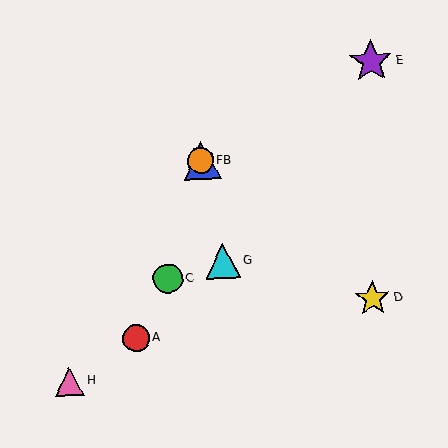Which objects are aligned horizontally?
Objects B, F are aligned horizontally.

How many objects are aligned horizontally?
2 objects (B, F) are aligned horizontally.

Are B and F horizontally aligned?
Yes, both are at y≈161.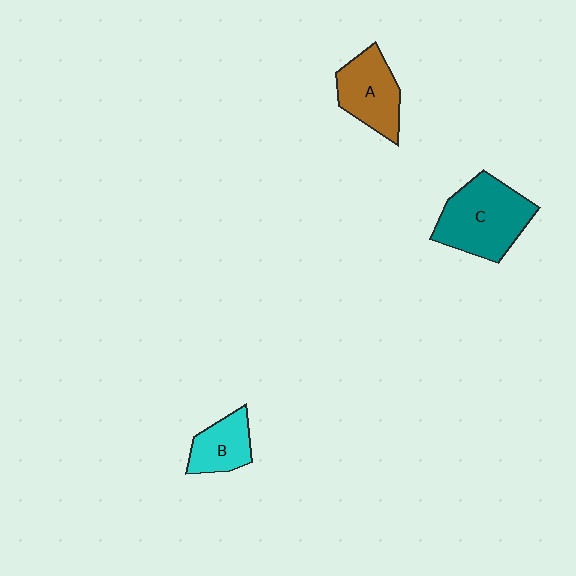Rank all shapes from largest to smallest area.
From largest to smallest: C (teal), A (brown), B (cyan).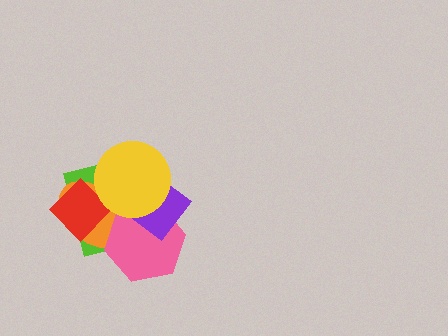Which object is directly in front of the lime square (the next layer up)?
The orange ellipse is directly in front of the lime square.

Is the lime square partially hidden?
Yes, it is partially covered by another shape.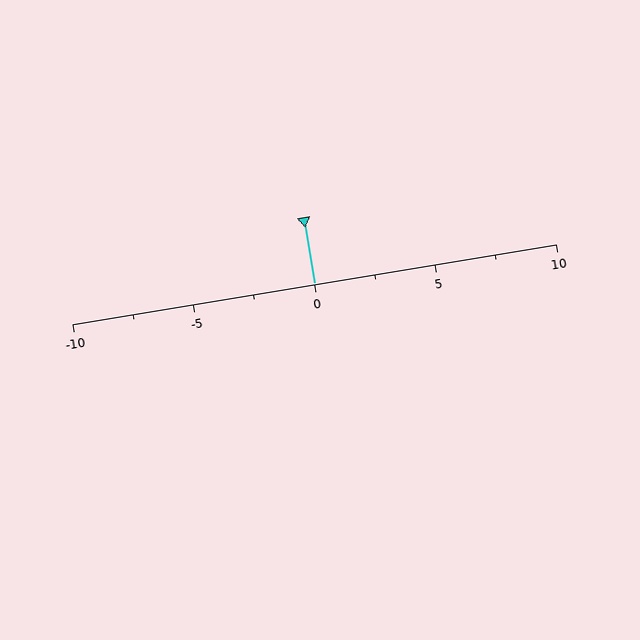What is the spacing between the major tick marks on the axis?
The major ticks are spaced 5 apart.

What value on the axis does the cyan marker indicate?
The marker indicates approximately 0.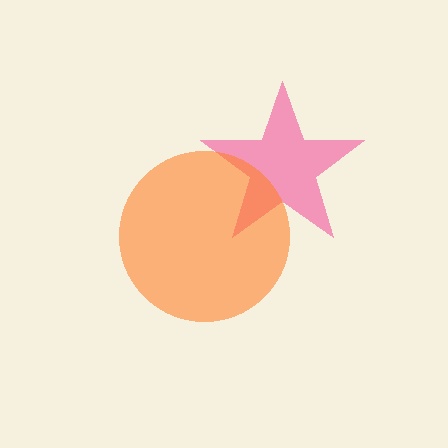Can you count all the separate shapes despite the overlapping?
Yes, there are 2 separate shapes.